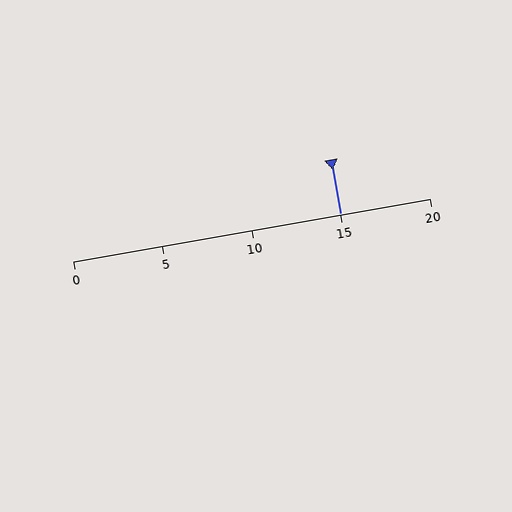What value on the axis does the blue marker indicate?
The marker indicates approximately 15.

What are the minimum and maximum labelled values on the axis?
The axis runs from 0 to 20.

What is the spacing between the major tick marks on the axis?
The major ticks are spaced 5 apart.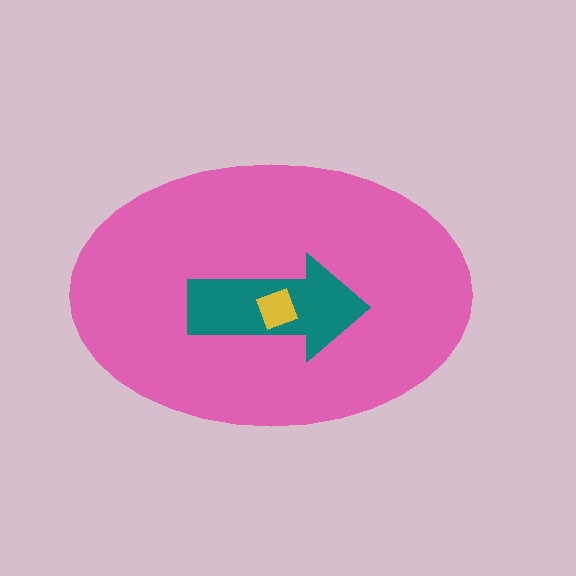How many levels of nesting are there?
3.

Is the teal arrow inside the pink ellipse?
Yes.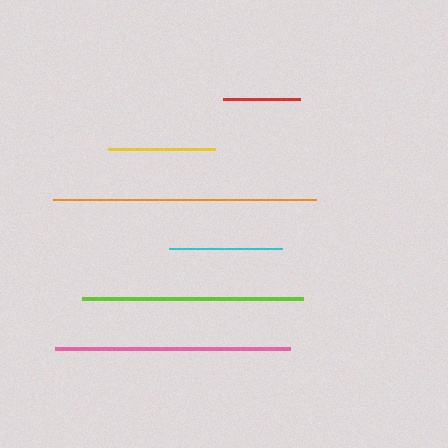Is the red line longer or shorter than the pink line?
The pink line is longer than the red line.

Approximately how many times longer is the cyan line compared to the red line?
The cyan line is approximately 1.5 times the length of the red line.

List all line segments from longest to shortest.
From longest to shortest: orange, pink, lime, cyan, yellow, red.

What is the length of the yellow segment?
The yellow segment is approximately 107 pixels long.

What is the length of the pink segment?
The pink segment is approximately 235 pixels long.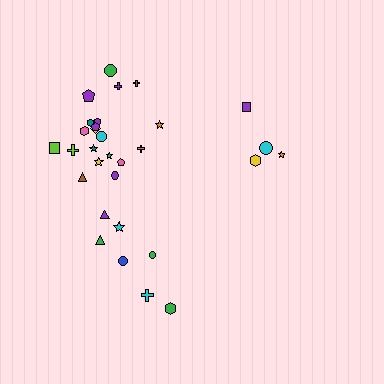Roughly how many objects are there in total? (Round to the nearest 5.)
Roughly 30 objects in total.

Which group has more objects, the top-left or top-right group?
The top-left group.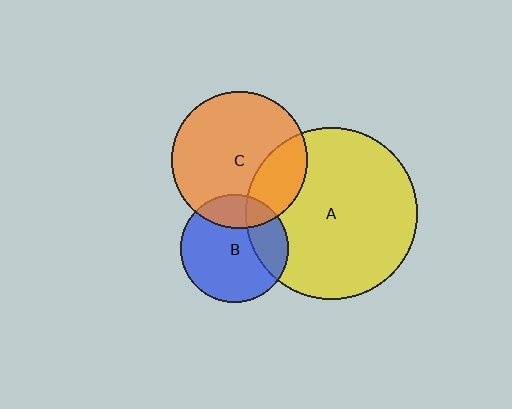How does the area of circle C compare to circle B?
Approximately 1.6 times.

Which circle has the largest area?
Circle A (yellow).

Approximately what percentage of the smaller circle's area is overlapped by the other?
Approximately 25%.